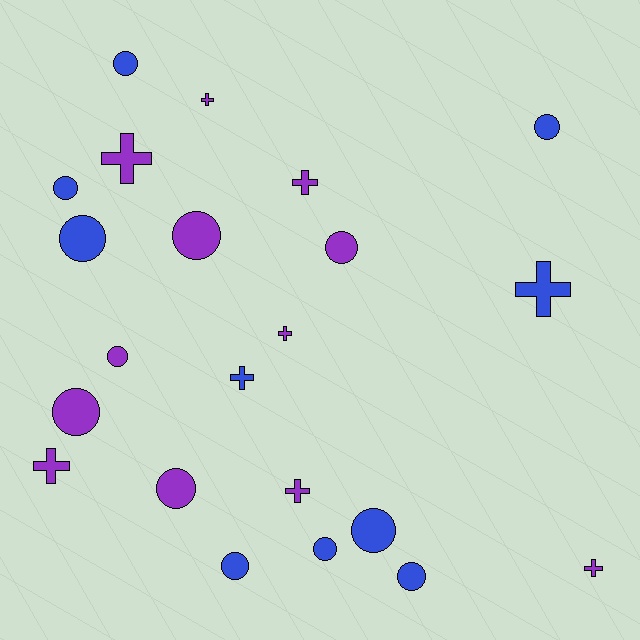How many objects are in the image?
There are 22 objects.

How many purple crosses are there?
There are 7 purple crosses.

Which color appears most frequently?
Purple, with 12 objects.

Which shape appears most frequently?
Circle, with 13 objects.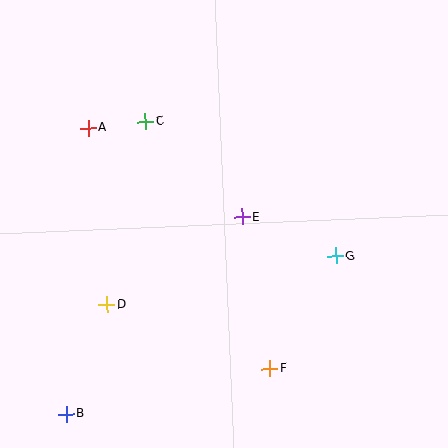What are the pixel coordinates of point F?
Point F is at (270, 368).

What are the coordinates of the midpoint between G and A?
The midpoint between G and A is at (212, 192).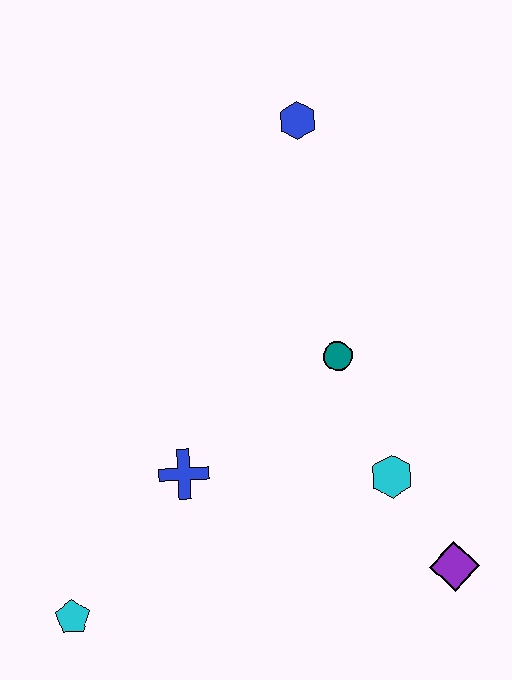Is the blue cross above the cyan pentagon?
Yes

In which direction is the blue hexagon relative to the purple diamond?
The blue hexagon is above the purple diamond.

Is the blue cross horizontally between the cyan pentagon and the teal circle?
Yes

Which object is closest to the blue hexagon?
The teal circle is closest to the blue hexagon.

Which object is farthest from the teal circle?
The cyan pentagon is farthest from the teal circle.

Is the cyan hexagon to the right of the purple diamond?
No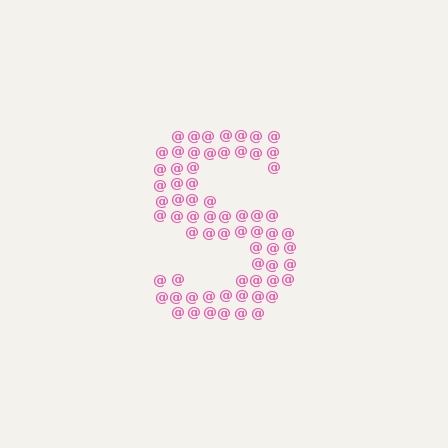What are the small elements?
The small elements are at signs.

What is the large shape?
The large shape is the letter S.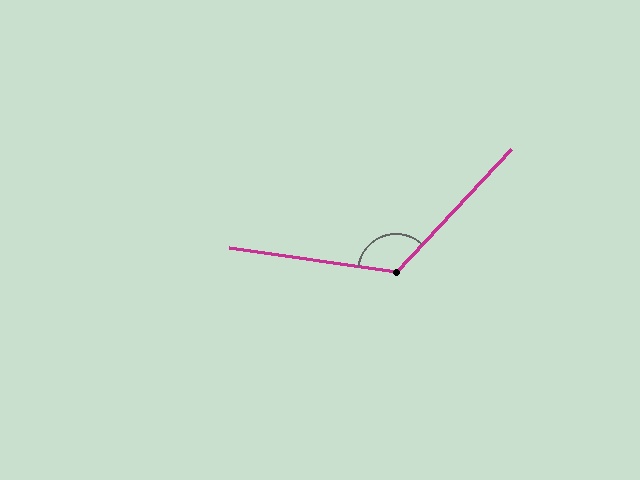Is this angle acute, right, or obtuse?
It is obtuse.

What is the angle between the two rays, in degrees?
Approximately 125 degrees.